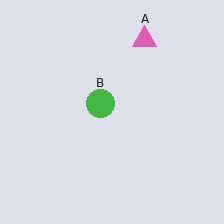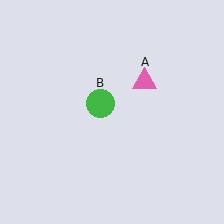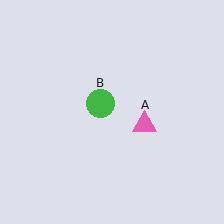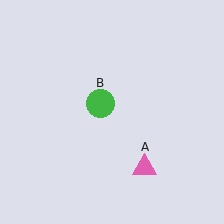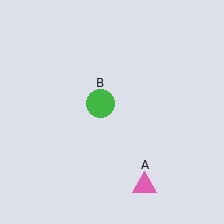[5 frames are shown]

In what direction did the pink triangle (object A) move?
The pink triangle (object A) moved down.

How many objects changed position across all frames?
1 object changed position: pink triangle (object A).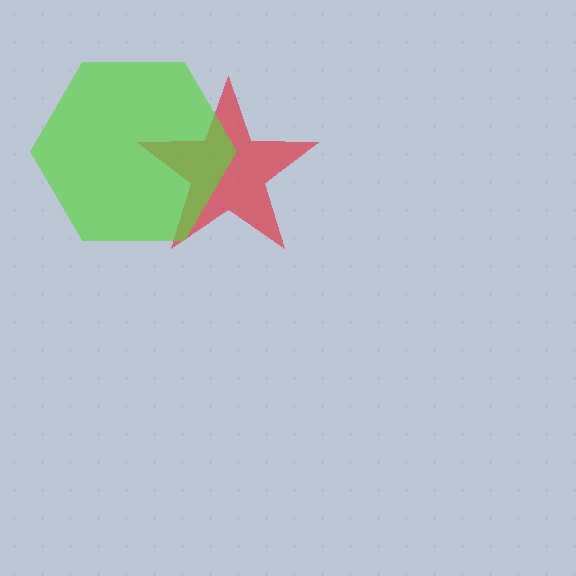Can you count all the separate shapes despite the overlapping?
Yes, there are 2 separate shapes.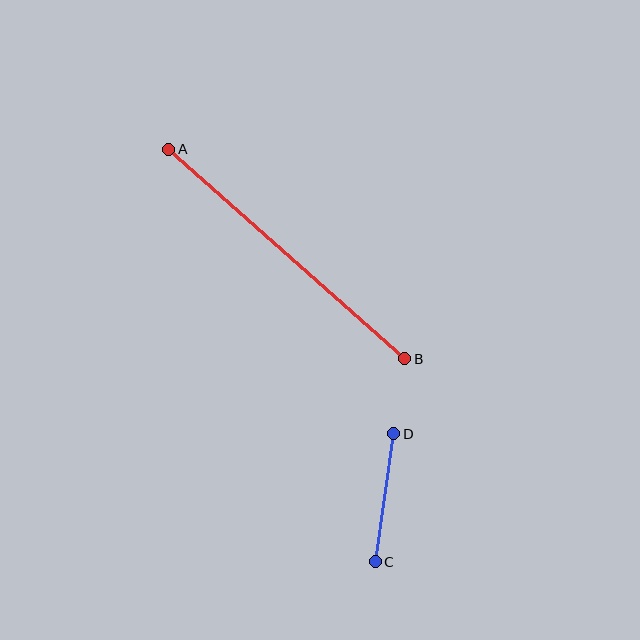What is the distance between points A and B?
The distance is approximately 316 pixels.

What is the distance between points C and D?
The distance is approximately 129 pixels.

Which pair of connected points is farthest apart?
Points A and B are farthest apart.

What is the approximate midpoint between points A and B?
The midpoint is at approximately (287, 254) pixels.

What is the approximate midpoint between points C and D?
The midpoint is at approximately (385, 498) pixels.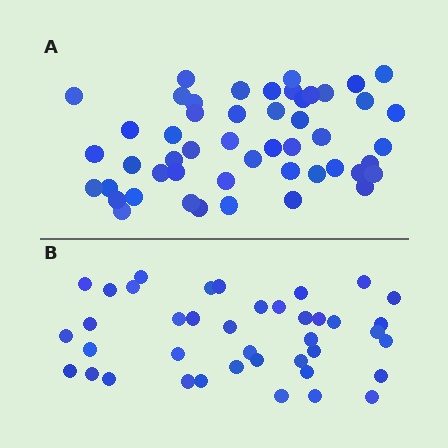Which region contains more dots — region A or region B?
Region A (the top region) has more dots.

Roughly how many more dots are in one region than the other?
Region A has roughly 10 or so more dots than region B.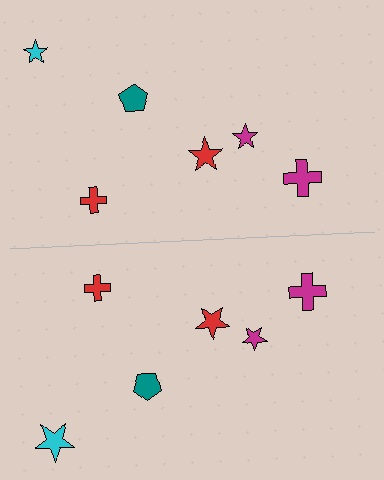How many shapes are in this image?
There are 12 shapes in this image.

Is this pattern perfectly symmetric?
No, the pattern is not perfectly symmetric. The cyan star on the bottom side has a different size than its mirror counterpart.